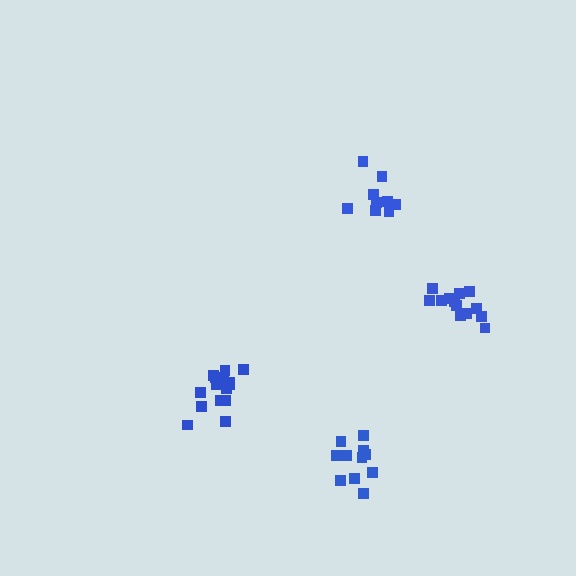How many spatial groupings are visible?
There are 4 spatial groupings.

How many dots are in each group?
Group 1: 15 dots, Group 2: 9 dots, Group 3: 13 dots, Group 4: 11 dots (48 total).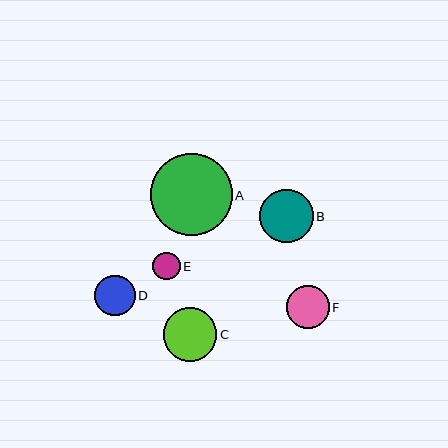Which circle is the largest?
Circle A is the largest with a size of approximately 82 pixels.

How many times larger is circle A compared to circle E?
Circle A is approximately 3.0 times the size of circle E.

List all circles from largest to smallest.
From largest to smallest: A, C, B, F, D, E.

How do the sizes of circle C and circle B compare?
Circle C and circle B are approximately the same size.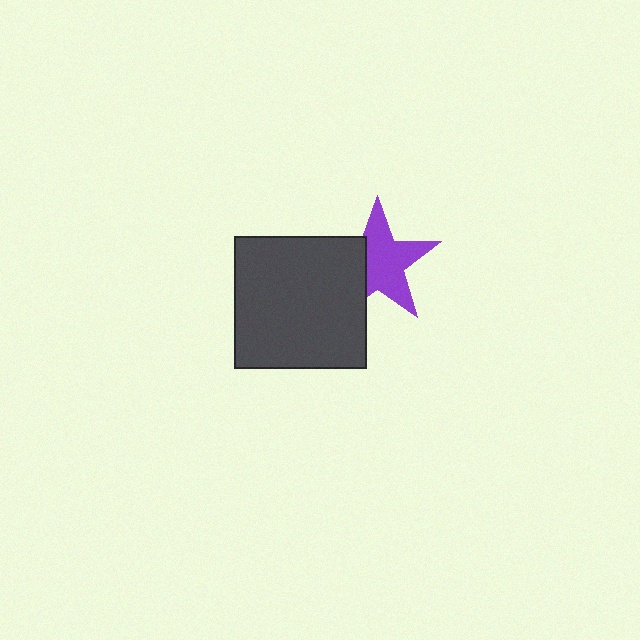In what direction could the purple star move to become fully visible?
The purple star could move right. That would shift it out from behind the dark gray square entirely.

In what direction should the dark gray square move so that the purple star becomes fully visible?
The dark gray square should move left. That is the shortest direction to clear the overlap and leave the purple star fully visible.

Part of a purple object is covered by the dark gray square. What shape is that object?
It is a star.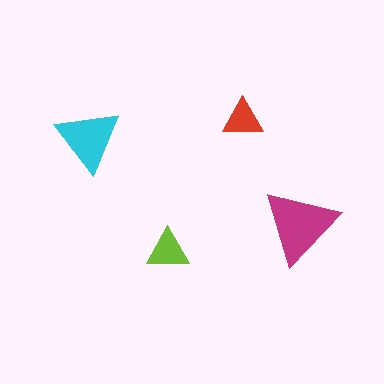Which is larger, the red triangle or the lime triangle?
The lime one.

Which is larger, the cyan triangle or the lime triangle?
The cyan one.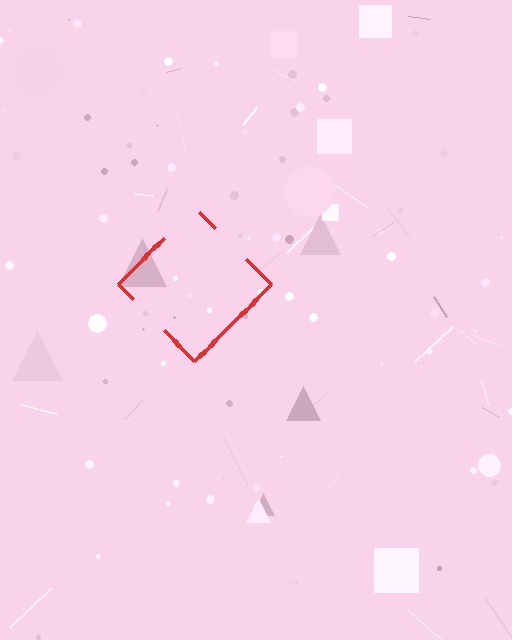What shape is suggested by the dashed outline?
The dashed outline suggests a diamond.